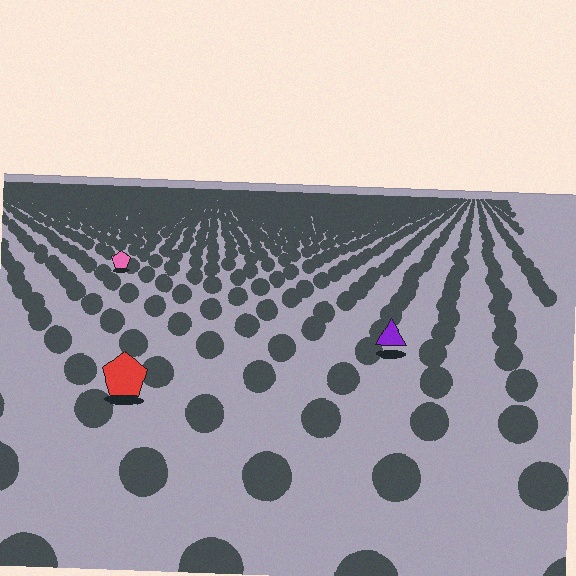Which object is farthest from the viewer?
The pink pentagon is farthest from the viewer. It appears smaller and the ground texture around it is denser.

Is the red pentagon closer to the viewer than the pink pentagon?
Yes. The red pentagon is closer — you can tell from the texture gradient: the ground texture is coarser near it.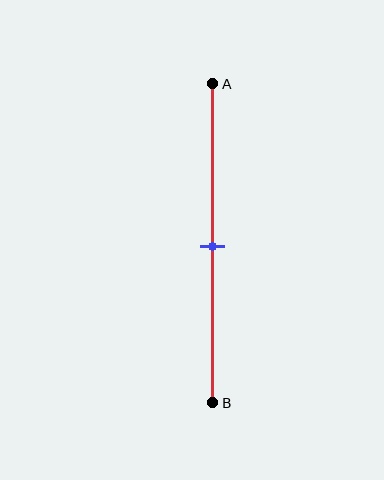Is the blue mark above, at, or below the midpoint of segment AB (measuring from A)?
The blue mark is approximately at the midpoint of segment AB.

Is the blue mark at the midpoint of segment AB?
Yes, the mark is approximately at the midpoint.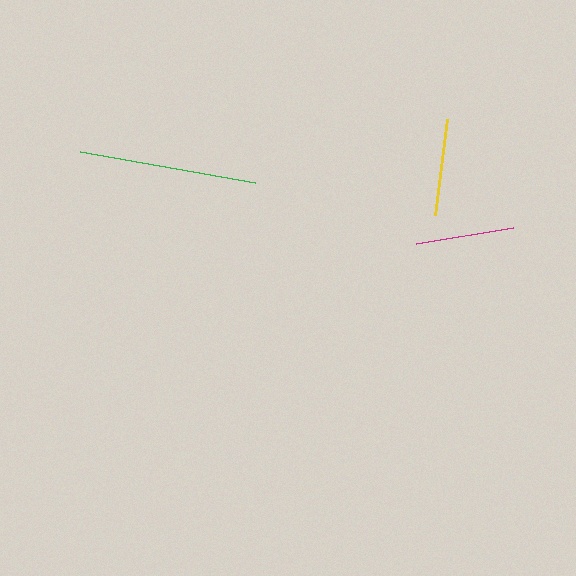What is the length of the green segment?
The green segment is approximately 178 pixels long.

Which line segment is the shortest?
The yellow line is the shortest at approximately 96 pixels.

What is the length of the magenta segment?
The magenta segment is approximately 98 pixels long.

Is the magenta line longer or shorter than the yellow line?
The magenta line is longer than the yellow line.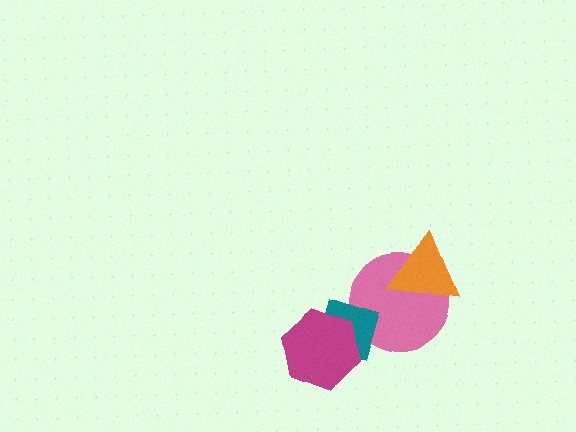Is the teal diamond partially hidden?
Yes, it is partially covered by another shape.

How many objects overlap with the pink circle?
2 objects overlap with the pink circle.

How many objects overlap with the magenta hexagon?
1 object overlaps with the magenta hexagon.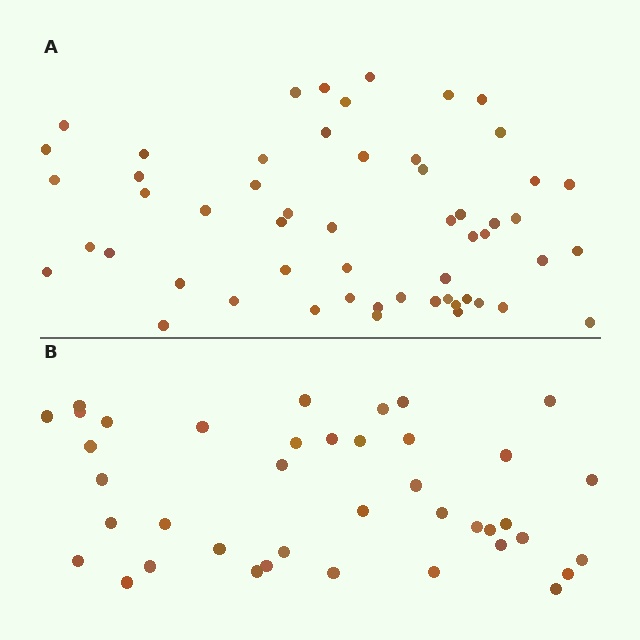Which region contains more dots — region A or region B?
Region A (the top region) has more dots.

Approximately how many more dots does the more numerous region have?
Region A has approximately 15 more dots than region B.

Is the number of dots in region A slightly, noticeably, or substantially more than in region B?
Region A has noticeably more, but not dramatically so. The ratio is roughly 1.4 to 1.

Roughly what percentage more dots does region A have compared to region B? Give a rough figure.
About 40% more.